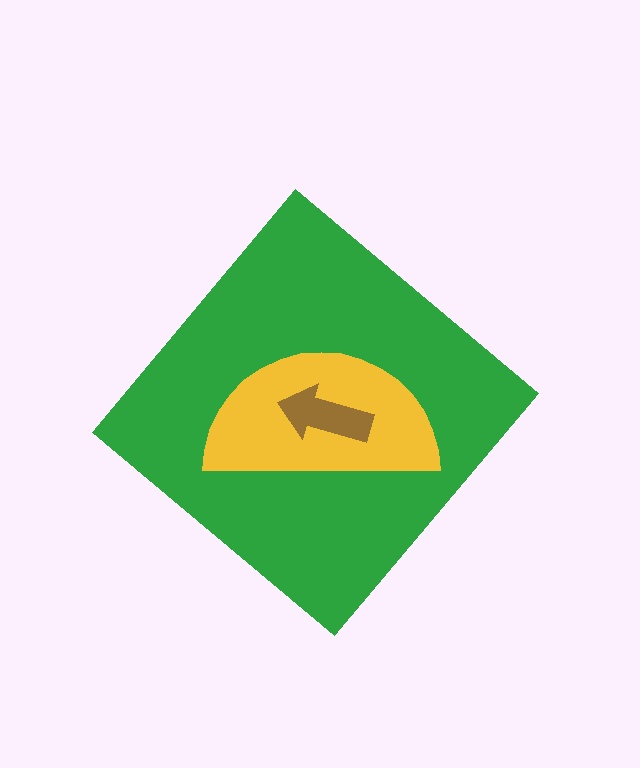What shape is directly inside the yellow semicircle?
The brown arrow.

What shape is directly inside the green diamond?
The yellow semicircle.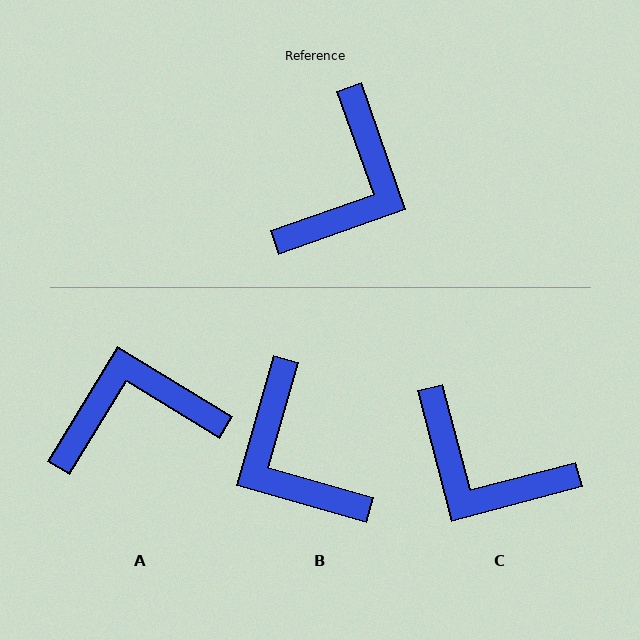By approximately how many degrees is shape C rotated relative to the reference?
Approximately 95 degrees clockwise.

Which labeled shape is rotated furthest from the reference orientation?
A, about 129 degrees away.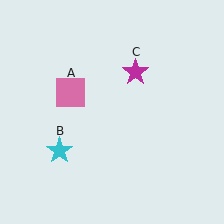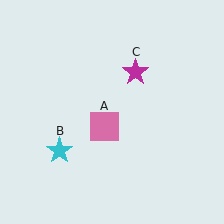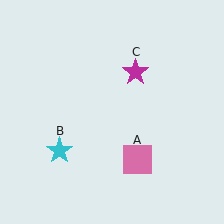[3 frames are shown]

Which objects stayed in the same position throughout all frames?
Cyan star (object B) and magenta star (object C) remained stationary.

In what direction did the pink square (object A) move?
The pink square (object A) moved down and to the right.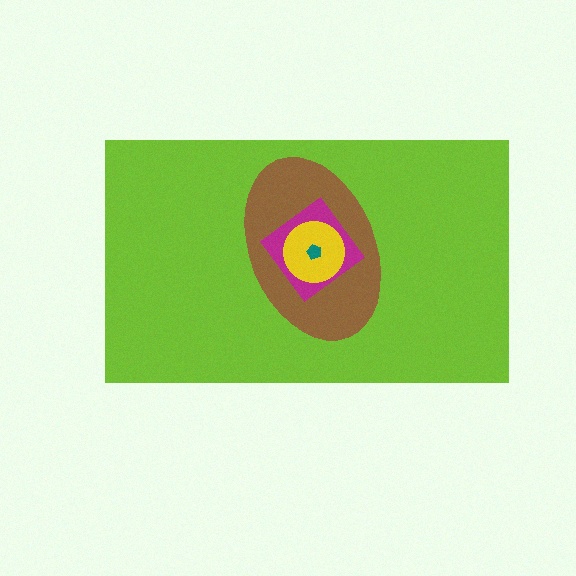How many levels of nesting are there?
5.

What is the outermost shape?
The lime rectangle.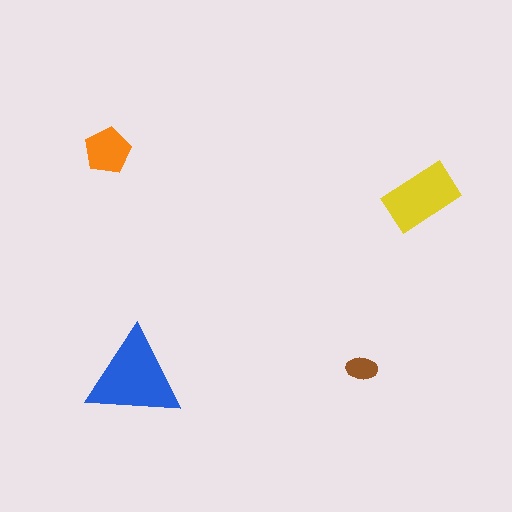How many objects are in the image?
There are 4 objects in the image.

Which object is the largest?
The blue triangle.